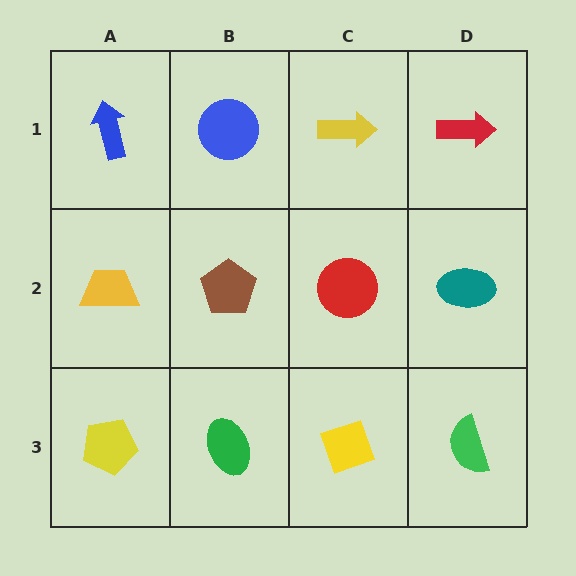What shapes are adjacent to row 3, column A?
A yellow trapezoid (row 2, column A), a green ellipse (row 3, column B).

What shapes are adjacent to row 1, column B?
A brown pentagon (row 2, column B), a blue arrow (row 1, column A), a yellow arrow (row 1, column C).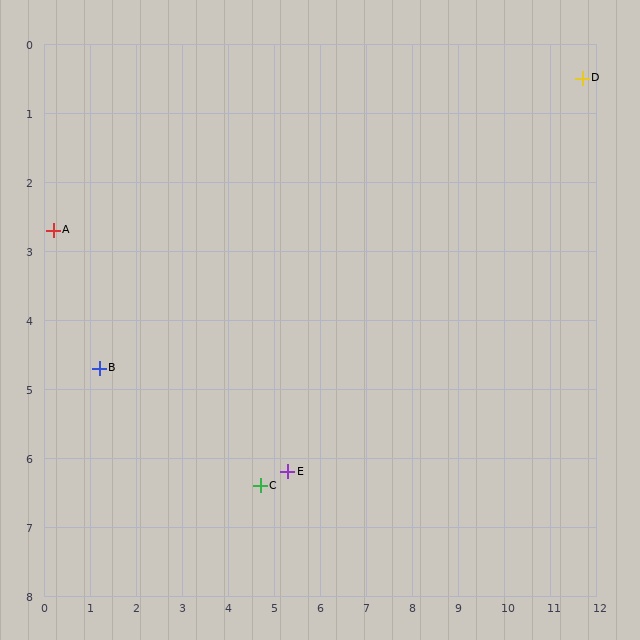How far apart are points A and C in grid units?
Points A and C are about 5.8 grid units apart.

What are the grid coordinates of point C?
Point C is at approximately (4.7, 6.4).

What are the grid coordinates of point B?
Point B is at approximately (1.2, 4.7).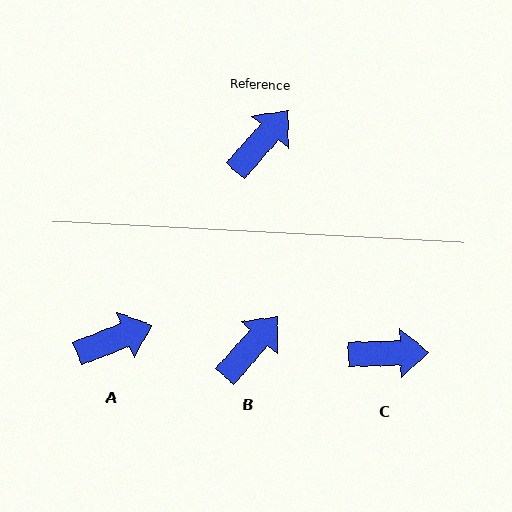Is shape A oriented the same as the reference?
No, it is off by about 28 degrees.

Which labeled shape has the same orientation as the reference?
B.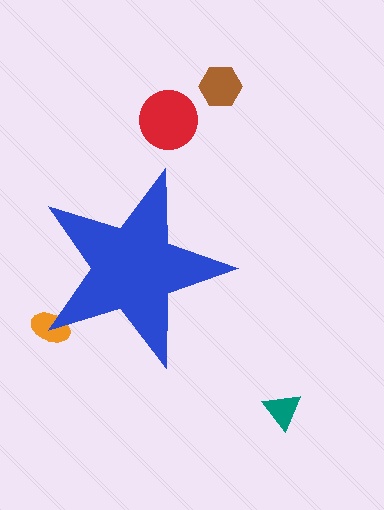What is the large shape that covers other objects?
A blue star.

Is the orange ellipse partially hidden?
Yes, the orange ellipse is partially hidden behind the blue star.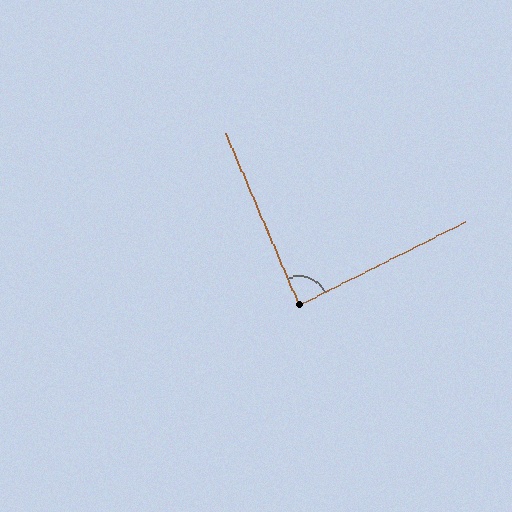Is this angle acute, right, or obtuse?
It is approximately a right angle.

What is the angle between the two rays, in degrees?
Approximately 86 degrees.